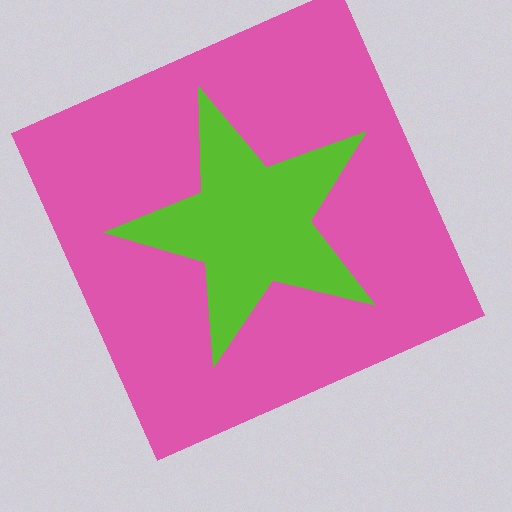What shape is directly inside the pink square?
The lime star.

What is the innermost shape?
The lime star.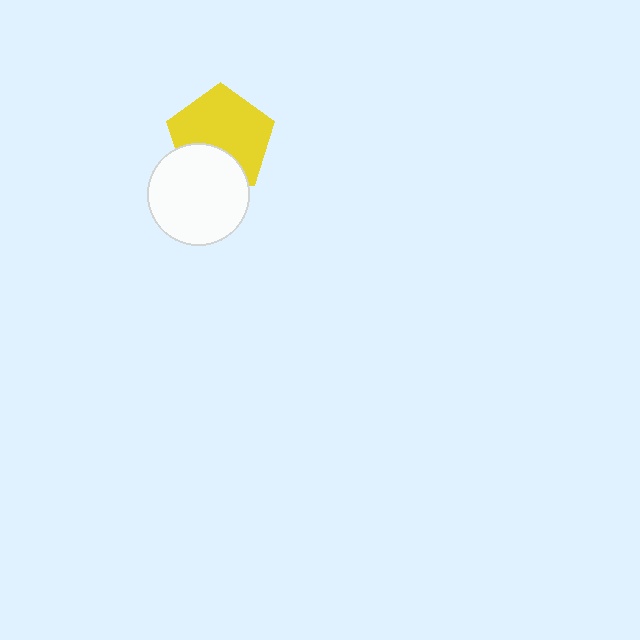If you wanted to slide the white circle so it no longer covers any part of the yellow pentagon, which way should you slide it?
Slide it down — that is the most direct way to separate the two shapes.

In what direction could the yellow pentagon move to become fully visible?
The yellow pentagon could move up. That would shift it out from behind the white circle entirely.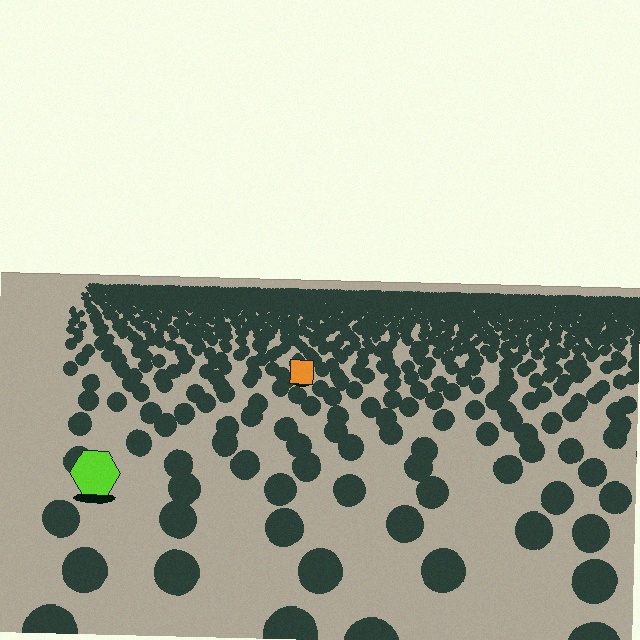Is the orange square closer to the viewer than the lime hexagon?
No. The lime hexagon is closer — you can tell from the texture gradient: the ground texture is coarser near it.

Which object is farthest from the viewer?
The orange square is farthest from the viewer. It appears smaller and the ground texture around it is denser.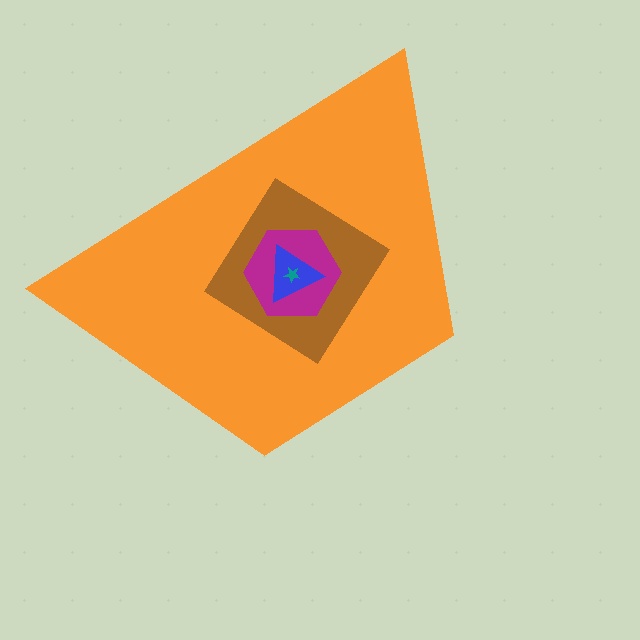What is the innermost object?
The teal star.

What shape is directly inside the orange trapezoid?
The brown diamond.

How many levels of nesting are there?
5.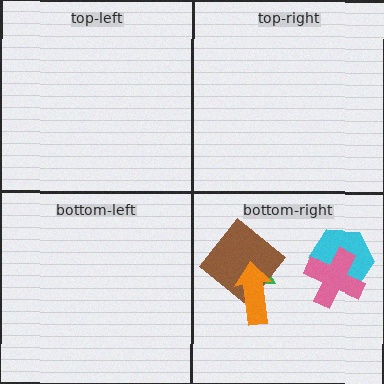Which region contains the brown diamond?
The bottom-right region.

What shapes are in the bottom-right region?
The cyan hexagon, the green triangle, the brown diamond, the orange arrow, the pink cross.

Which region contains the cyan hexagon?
The bottom-right region.